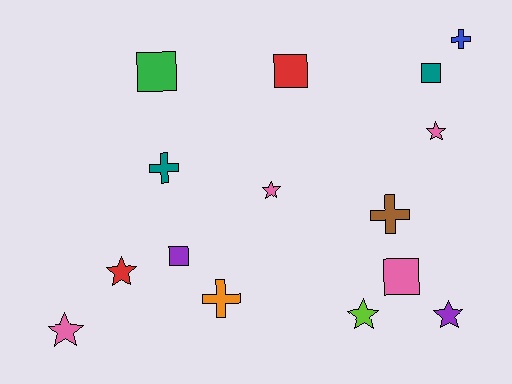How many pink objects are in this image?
There are 4 pink objects.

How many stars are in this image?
There are 6 stars.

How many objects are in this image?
There are 15 objects.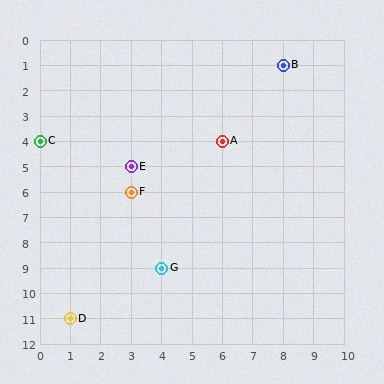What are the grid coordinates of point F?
Point F is at grid coordinates (3, 6).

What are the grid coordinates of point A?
Point A is at grid coordinates (6, 4).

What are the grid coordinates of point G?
Point G is at grid coordinates (4, 9).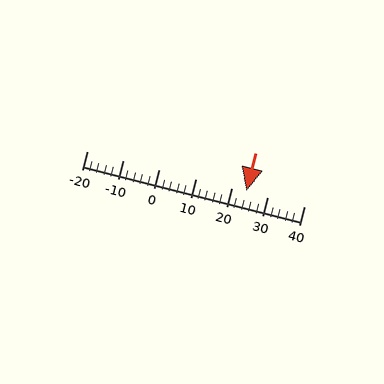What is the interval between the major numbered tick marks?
The major tick marks are spaced 10 units apart.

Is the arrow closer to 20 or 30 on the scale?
The arrow is closer to 20.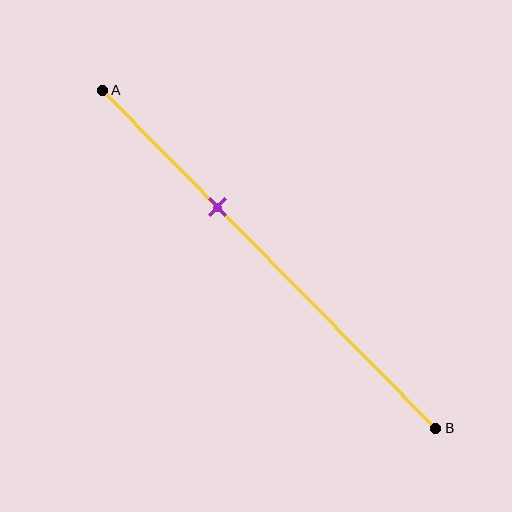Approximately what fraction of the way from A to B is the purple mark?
The purple mark is approximately 35% of the way from A to B.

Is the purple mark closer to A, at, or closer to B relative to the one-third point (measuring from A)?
The purple mark is approximately at the one-third point of segment AB.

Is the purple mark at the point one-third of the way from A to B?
Yes, the mark is approximately at the one-third point.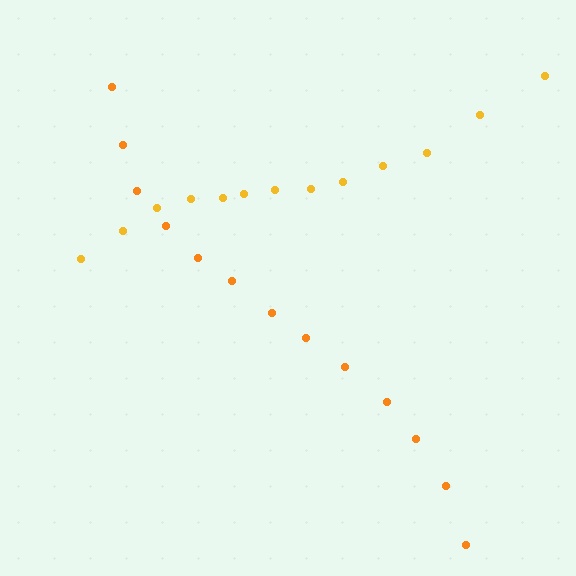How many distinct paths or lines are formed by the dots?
There are 2 distinct paths.